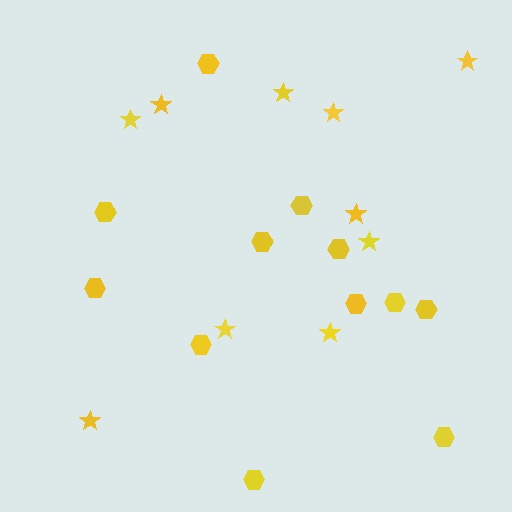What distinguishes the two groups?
There are 2 groups: one group of stars (10) and one group of hexagons (12).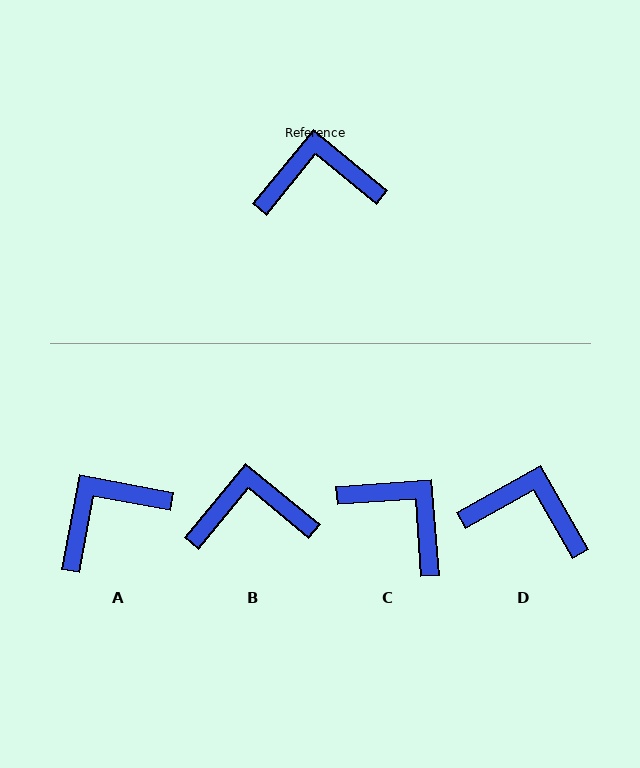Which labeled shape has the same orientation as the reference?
B.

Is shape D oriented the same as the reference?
No, it is off by about 21 degrees.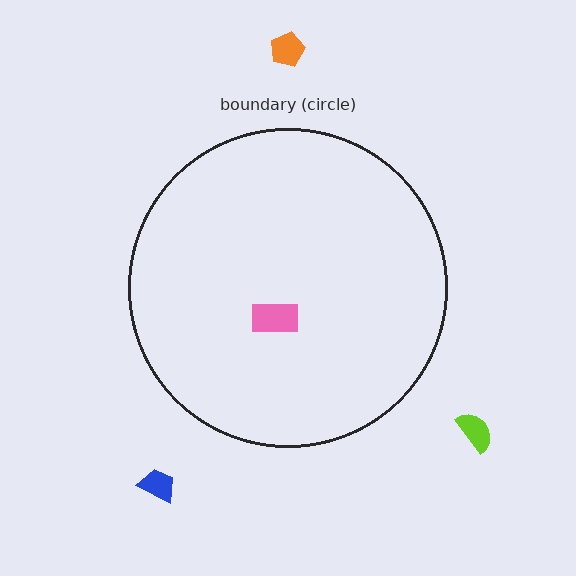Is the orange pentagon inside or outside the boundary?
Outside.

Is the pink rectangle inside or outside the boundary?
Inside.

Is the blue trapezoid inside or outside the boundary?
Outside.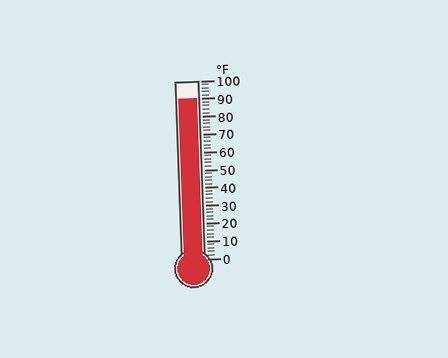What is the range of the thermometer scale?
The thermometer scale ranges from 0°F to 100°F.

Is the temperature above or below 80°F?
The temperature is above 80°F.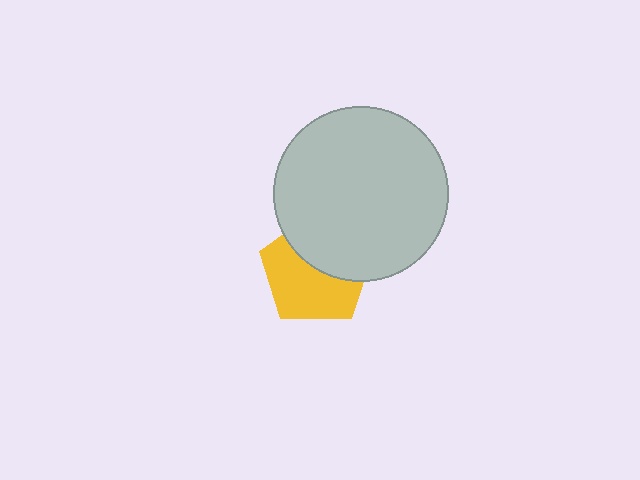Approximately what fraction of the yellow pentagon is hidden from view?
Roughly 43% of the yellow pentagon is hidden behind the light gray circle.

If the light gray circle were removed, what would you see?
You would see the complete yellow pentagon.